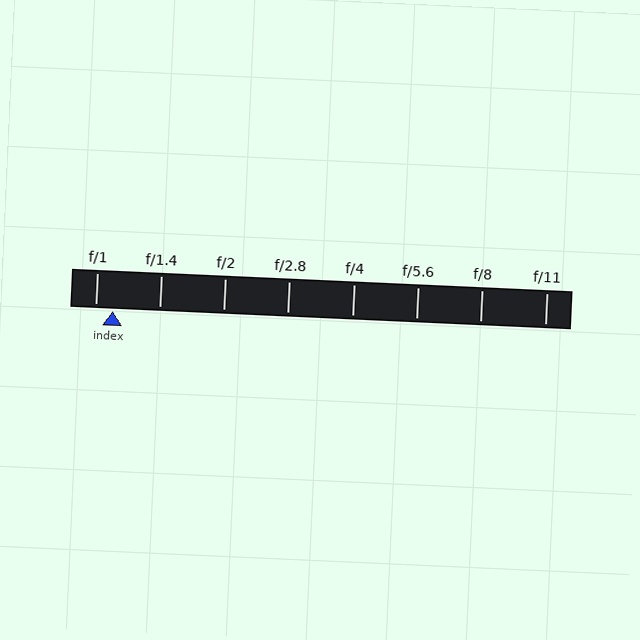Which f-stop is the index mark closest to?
The index mark is closest to f/1.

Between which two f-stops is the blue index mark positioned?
The index mark is between f/1 and f/1.4.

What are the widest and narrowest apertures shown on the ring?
The widest aperture shown is f/1 and the narrowest is f/11.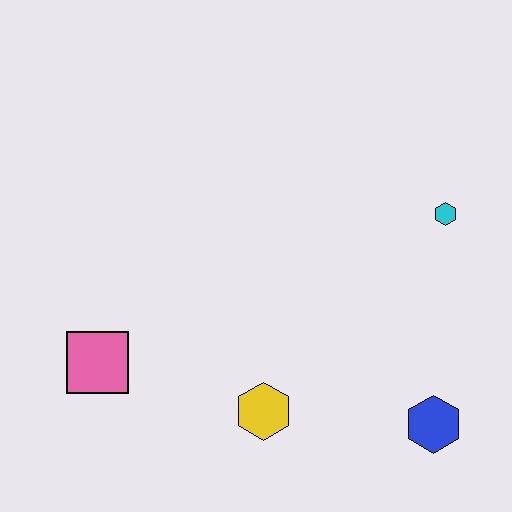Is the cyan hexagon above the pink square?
Yes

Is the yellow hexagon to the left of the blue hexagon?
Yes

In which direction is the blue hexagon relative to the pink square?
The blue hexagon is to the right of the pink square.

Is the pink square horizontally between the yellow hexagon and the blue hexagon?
No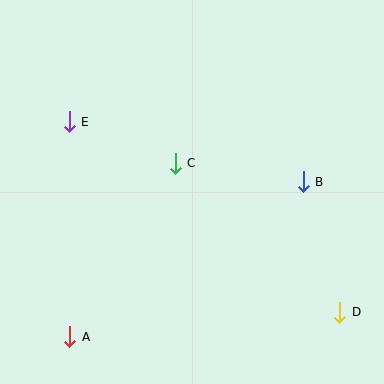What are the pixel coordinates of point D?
Point D is at (340, 312).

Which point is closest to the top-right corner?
Point B is closest to the top-right corner.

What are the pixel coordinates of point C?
Point C is at (175, 163).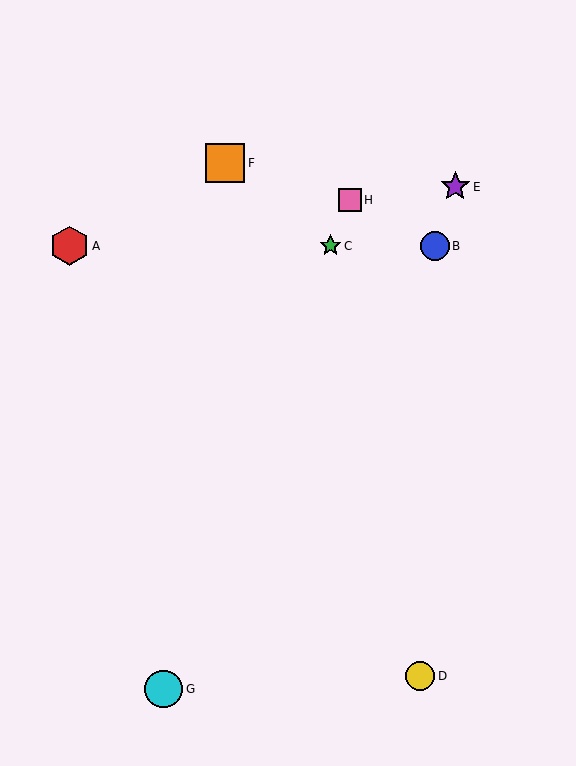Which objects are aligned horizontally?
Objects A, B, C are aligned horizontally.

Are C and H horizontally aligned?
No, C is at y≈246 and H is at y≈200.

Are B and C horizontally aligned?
Yes, both are at y≈246.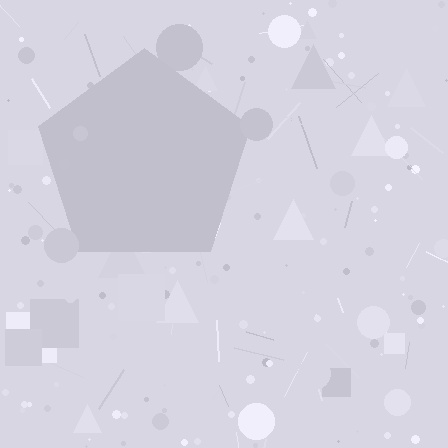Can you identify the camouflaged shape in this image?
The camouflaged shape is a pentagon.